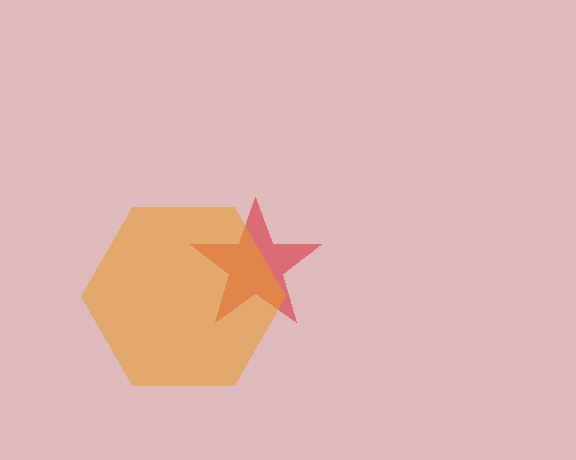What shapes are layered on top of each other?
The layered shapes are: a red star, an orange hexagon.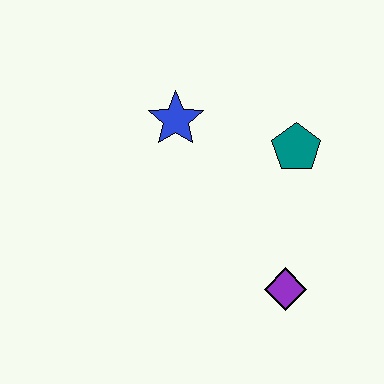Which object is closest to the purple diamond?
The teal pentagon is closest to the purple diamond.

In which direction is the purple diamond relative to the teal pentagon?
The purple diamond is below the teal pentagon.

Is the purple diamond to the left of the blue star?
No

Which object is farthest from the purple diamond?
The blue star is farthest from the purple diamond.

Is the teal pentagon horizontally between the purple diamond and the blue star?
No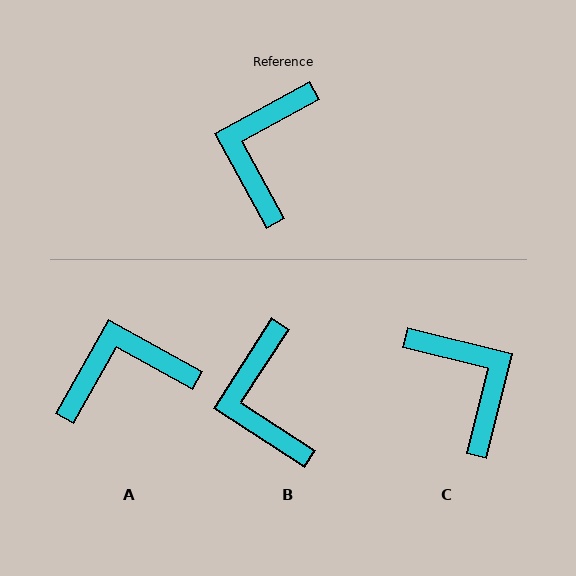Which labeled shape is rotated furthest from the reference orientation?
C, about 132 degrees away.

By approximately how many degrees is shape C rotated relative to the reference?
Approximately 132 degrees clockwise.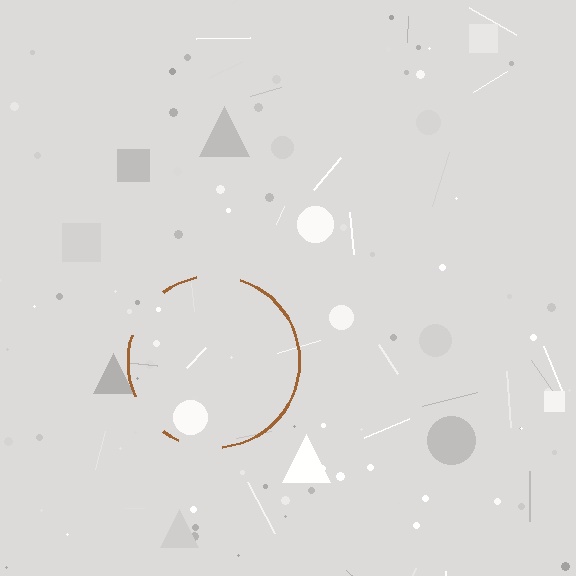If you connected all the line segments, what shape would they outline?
They would outline a circle.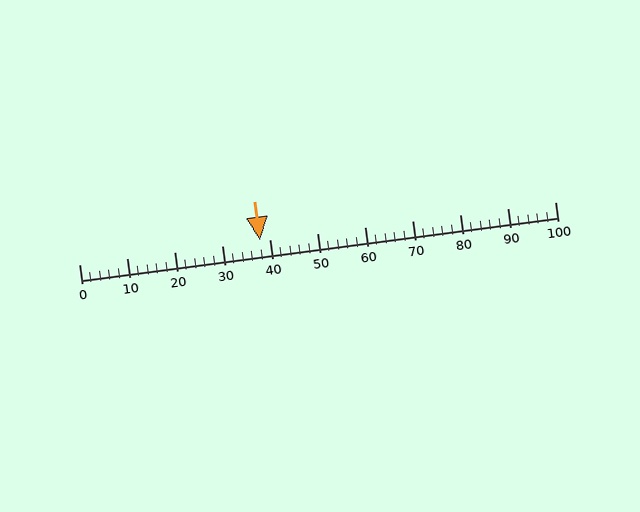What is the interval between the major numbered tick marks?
The major tick marks are spaced 10 units apart.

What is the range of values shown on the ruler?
The ruler shows values from 0 to 100.